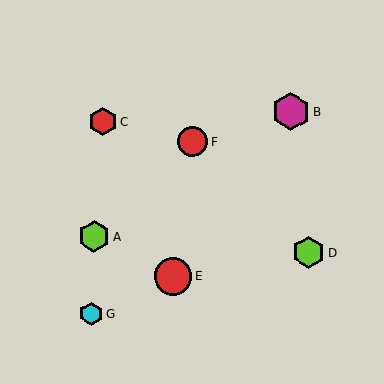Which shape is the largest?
The magenta hexagon (labeled B) is the largest.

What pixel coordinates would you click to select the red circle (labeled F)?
Click at (192, 142) to select the red circle F.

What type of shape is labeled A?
Shape A is a lime hexagon.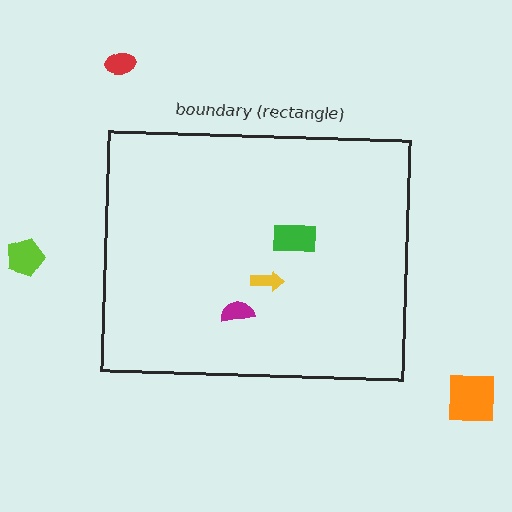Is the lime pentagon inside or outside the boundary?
Outside.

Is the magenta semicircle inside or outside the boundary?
Inside.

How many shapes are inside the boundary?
3 inside, 3 outside.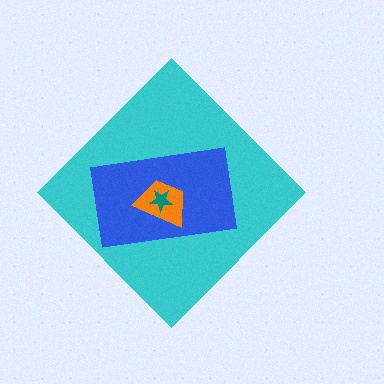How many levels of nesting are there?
4.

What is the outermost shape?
The cyan diamond.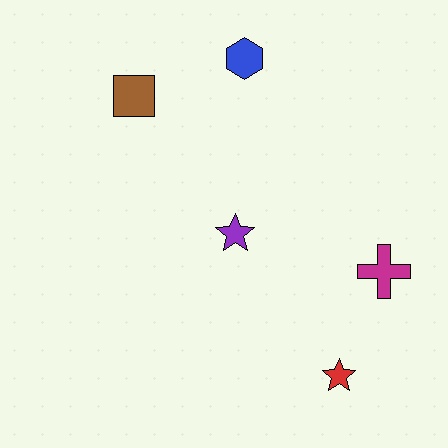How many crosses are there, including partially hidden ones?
There is 1 cross.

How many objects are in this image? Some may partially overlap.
There are 5 objects.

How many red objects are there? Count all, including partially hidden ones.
There is 1 red object.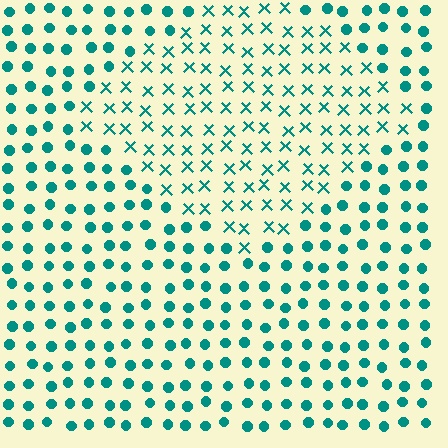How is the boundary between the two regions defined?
The boundary is defined by a change in element shape: X marks inside vs. circles outside. All elements share the same color and spacing.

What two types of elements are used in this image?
The image uses X marks inside the diamond region and circles outside it.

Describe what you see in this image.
The image is filled with small teal elements arranged in a uniform grid. A diamond-shaped region contains X marks, while the surrounding area contains circles. The boundary is defined purely by the change in element shape.